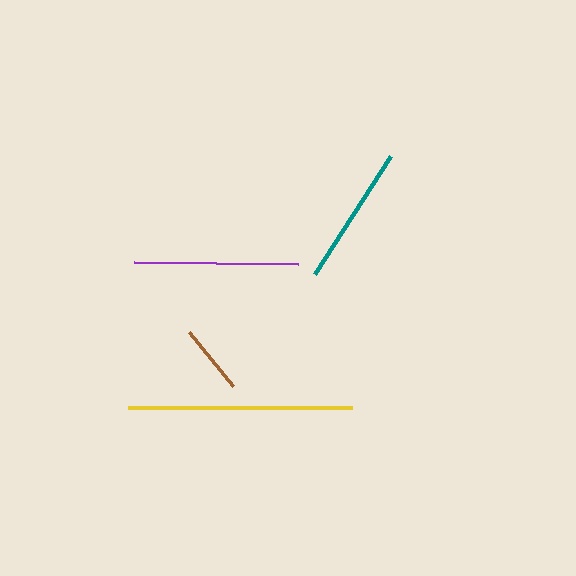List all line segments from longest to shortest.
From longest to shortest: yellow, purple, teal, brown.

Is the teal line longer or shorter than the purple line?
The purple line is longer than the teal line.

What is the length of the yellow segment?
The yellow segment is approximately 224 pixels long.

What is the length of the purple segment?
The purple segment is approximately 163 pixels long.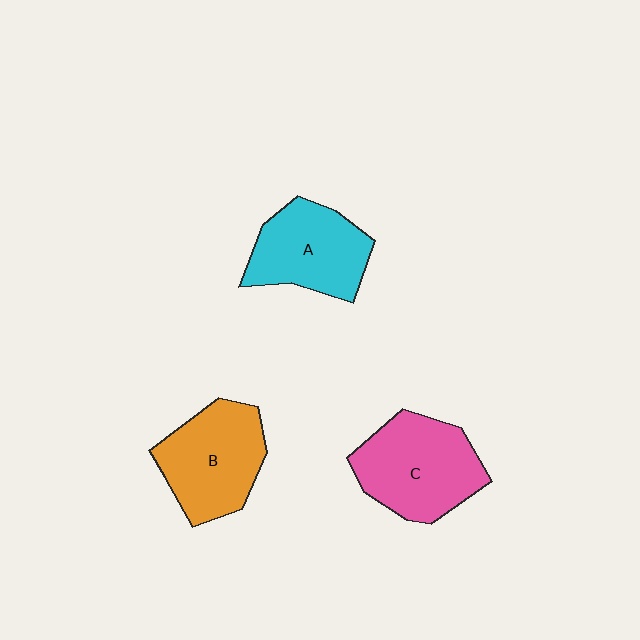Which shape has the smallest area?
Shape A (cyan).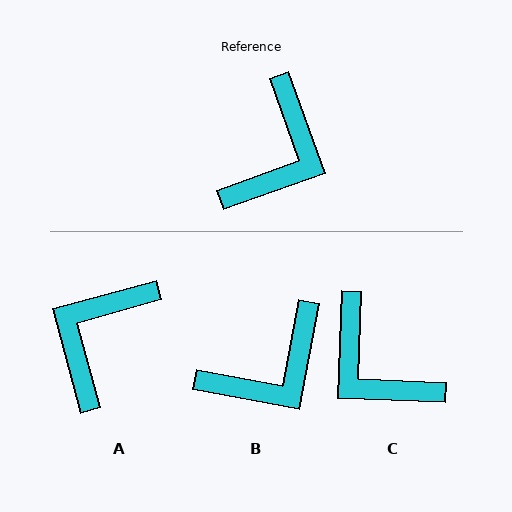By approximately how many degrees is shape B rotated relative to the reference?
Approximately 30 degrees clockwise.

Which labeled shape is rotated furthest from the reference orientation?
A, about 175 degrees away.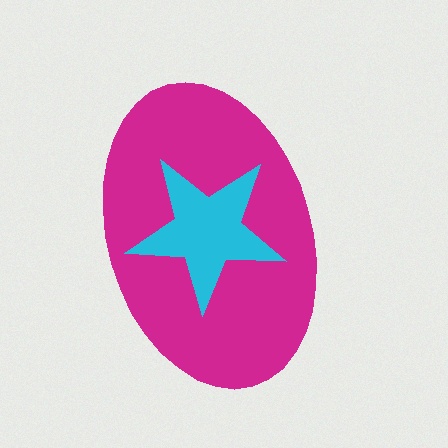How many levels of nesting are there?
2.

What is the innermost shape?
The cyan star.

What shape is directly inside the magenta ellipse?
The cyan star.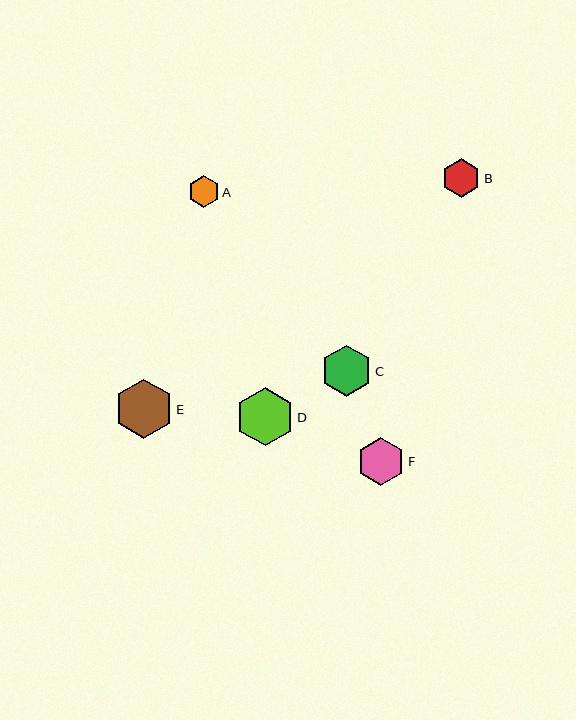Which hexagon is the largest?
Hexagon E is the largest with a size of approximately 59 pixels.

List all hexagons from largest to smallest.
From largest to smallest: E, D, C, F, B, A.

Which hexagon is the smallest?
Hexagon A is the smallest with a size of approximately 31 pixels.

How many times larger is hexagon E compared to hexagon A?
Hexagon E is approximately 1.9 times the size of hexagon A.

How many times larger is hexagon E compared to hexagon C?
Hexagon E is approximately 1.2 times the size of hexagon C.